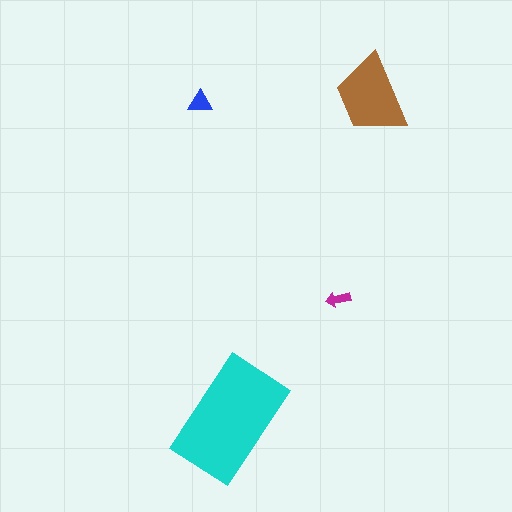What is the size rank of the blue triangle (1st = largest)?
3rd.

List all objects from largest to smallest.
The cyan rectangle, the brown trapezoid, the blue triangle, the magenta arrow.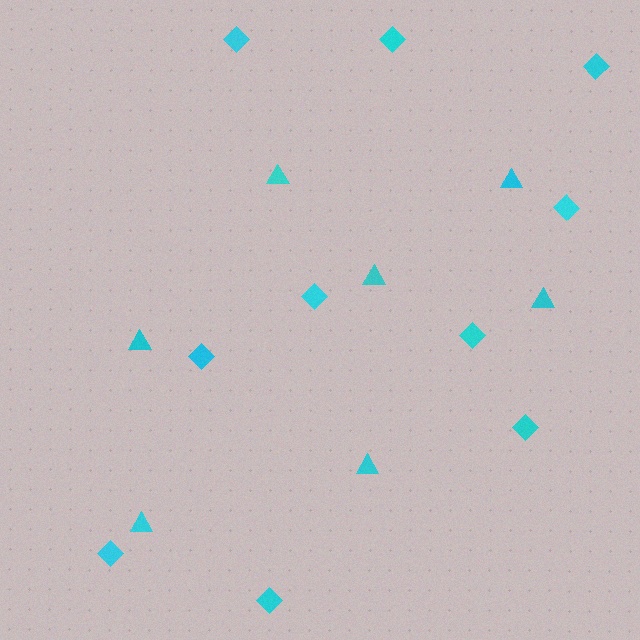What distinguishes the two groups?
There are 2 groups: one group of triangles (7) and one group of diamonds (10).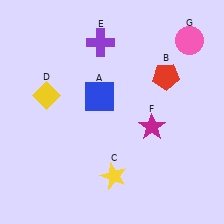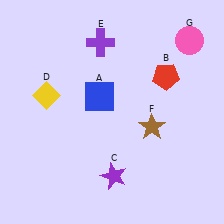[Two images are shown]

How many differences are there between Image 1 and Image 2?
There are 2 differences between the two images.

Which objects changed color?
C changed from yellow to purple. F changed from magenta to brown.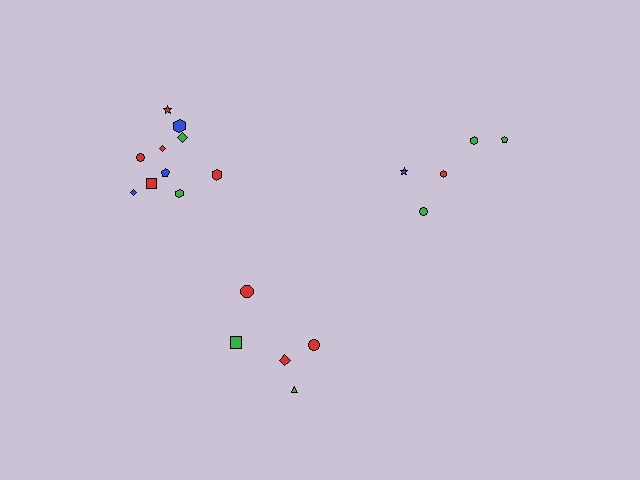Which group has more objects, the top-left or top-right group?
The top-left group.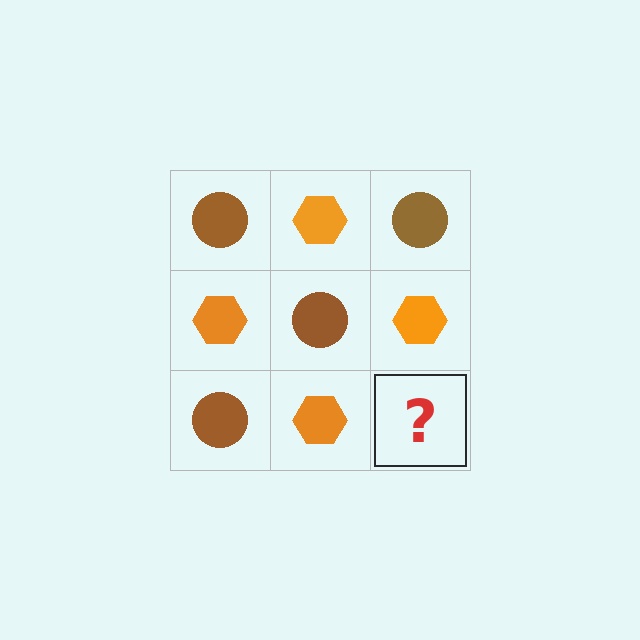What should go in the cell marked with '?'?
The missing cell should contain a brown circle.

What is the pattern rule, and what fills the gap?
The rule is that it alternates brown circle and orange hexagon in a checkerboard pattern. The gap should be filled with a brown circle.